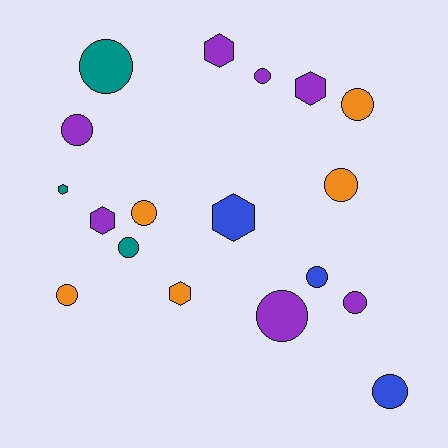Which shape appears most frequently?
Circle, with 12 objects.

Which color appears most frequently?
Purple, with 7 objects.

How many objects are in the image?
There are 18 objects.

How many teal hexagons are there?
There is 1 teal hexagon.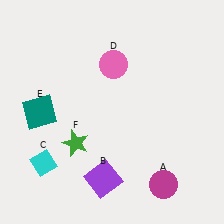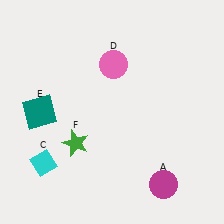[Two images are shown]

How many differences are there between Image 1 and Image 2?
There is 1 difference between the two images.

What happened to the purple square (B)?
The purple square (B) was removed in Image 2. It was in the bottom-left area of Image 1.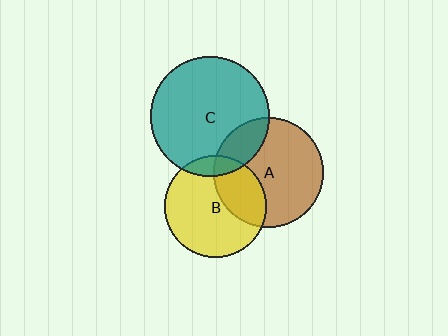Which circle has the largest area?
Circle C (teal).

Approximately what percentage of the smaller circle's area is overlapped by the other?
Approximately 30%.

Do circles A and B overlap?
Yes.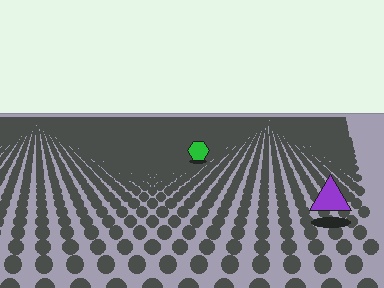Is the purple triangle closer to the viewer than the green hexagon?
Yes. The purple triangle is closer — you can tell from the texture gradient: the ground texture is coarser near it.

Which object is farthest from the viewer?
The green hexagon is farthest from the viewer. It appears smaller and the ground texture around it is denser.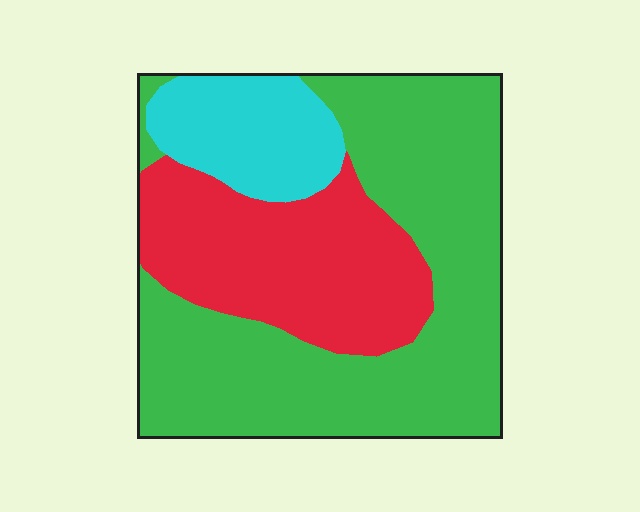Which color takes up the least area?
Cyan, at roughly 15%.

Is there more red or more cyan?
Red.